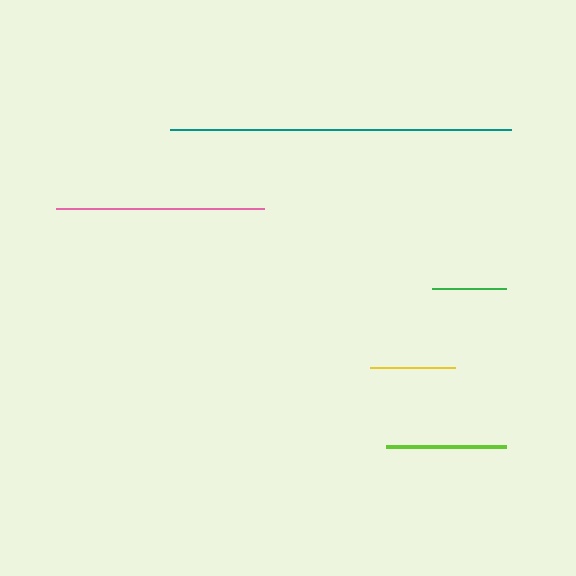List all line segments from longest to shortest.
From longest to shortest: teal, pink, lime, yellow, green.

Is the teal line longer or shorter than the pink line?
The teal line is longer than the pink line.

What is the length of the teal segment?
The teal segment is approximately 342 pixels long.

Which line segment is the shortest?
The green line is the shortest at approximately 74 pixels.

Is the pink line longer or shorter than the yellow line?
The pink line is longer than the yellow line.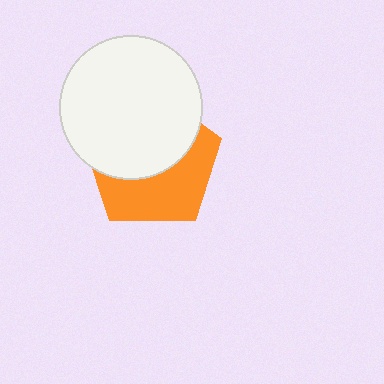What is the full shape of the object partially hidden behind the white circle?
The partially hidden object is an orange pentagon.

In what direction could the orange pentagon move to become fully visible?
The orange pentagon could move down. That would shift it out from behind the white circle entirely.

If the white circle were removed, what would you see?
You would see the complete orange pentagon.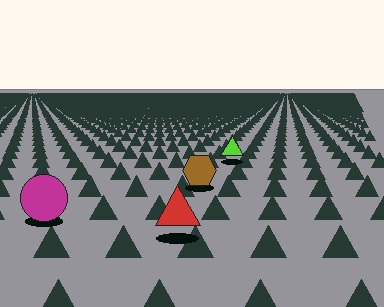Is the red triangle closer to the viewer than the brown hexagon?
Yes. The red triangle is closer — you can tell from the texture gradient: the ground texture is coarser near it.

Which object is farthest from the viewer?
The lime triangle is farthest from the viewer. It appears smaller and the ground texture around it is denser.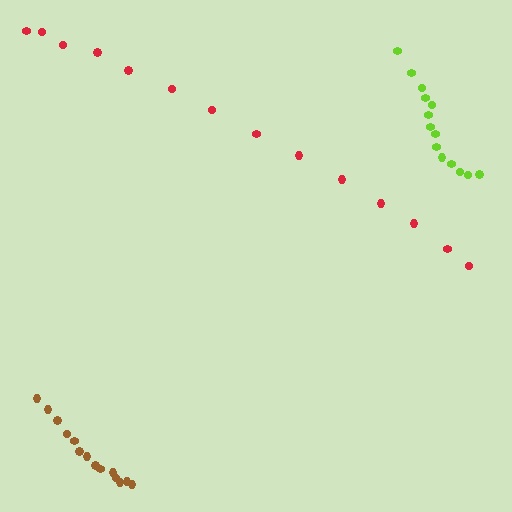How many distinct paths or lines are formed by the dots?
There are 3 distinct paths.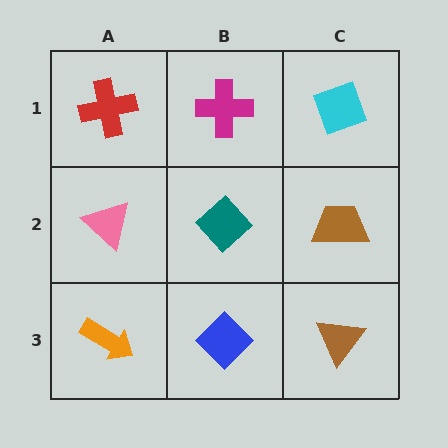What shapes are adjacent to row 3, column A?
A pink triangle (row 2, column A), a blue diamond (row 3, column B).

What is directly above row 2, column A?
A red cross.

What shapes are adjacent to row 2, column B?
A magenta cross (row 1, column B), a blue diamond (row 3, column B), a pink triangle (row 2, column A), a brown trapezoid (row 2, column C).